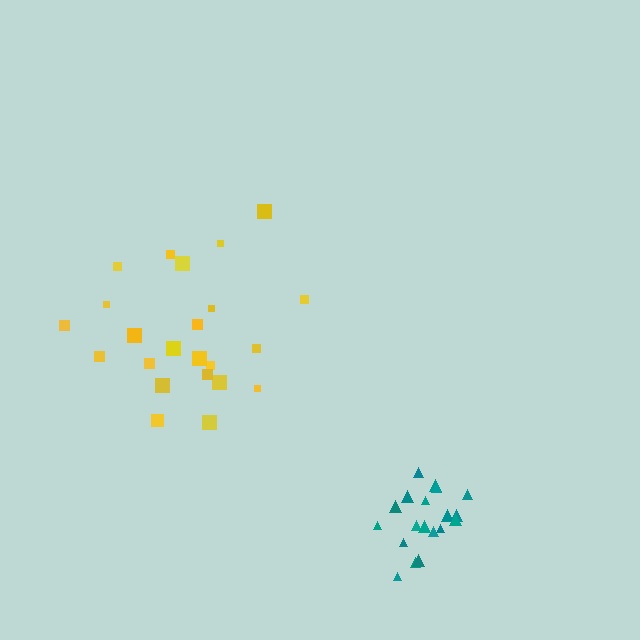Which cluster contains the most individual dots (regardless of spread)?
Yellow (24).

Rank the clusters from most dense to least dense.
teal, yellow.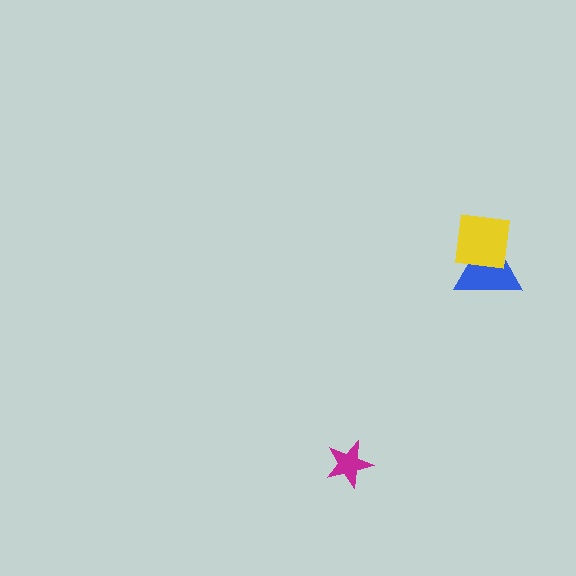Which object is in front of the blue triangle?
The yellow square is in front of the blue triangle.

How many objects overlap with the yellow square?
1 object overlaps with the yellow square.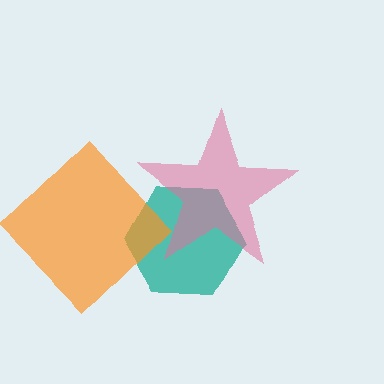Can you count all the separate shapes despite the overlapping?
Yes, there are 3 separate shapes.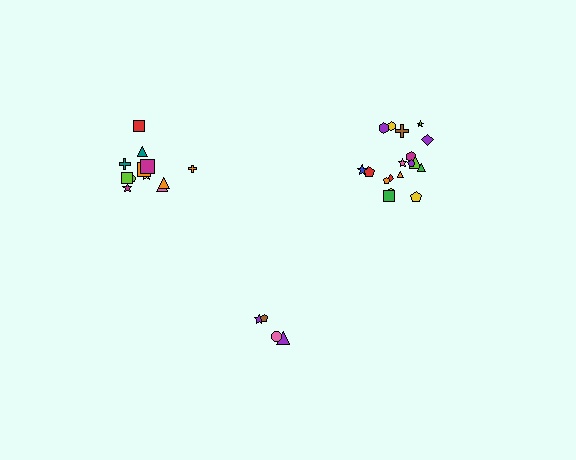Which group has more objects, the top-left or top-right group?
The top-right group.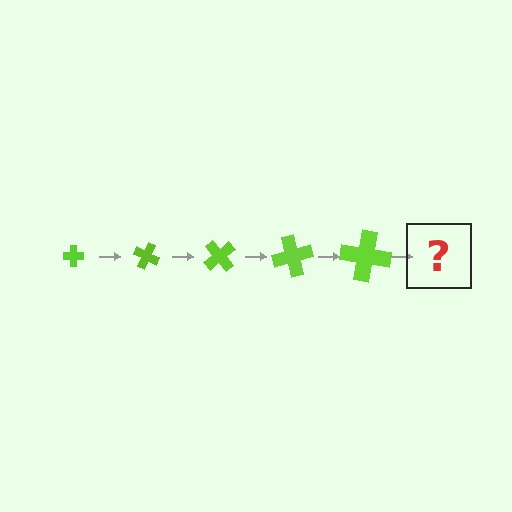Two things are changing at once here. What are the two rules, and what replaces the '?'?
The two rules are that the cross grows larger each step and it rotates 25 degrees each step. The '?' should be a cross, larger than the previous one and rotated 125 degrees from the start.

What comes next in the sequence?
The next element should be a cross, larger than the previous one and rotated 125 degrees from the start.